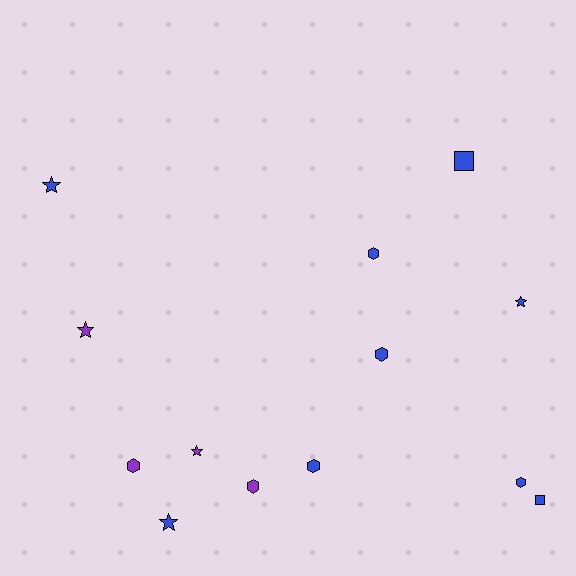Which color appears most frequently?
Blue, with 9 objects.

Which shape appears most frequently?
Hexagon, with 6 objects.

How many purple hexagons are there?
There are 2 purple hexagons.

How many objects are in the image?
There are 13 objects.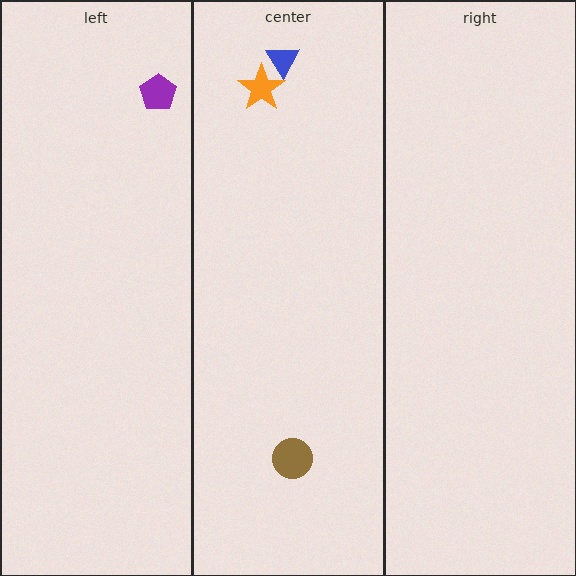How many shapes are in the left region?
1.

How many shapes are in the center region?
3.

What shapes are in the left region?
The purple pentagon.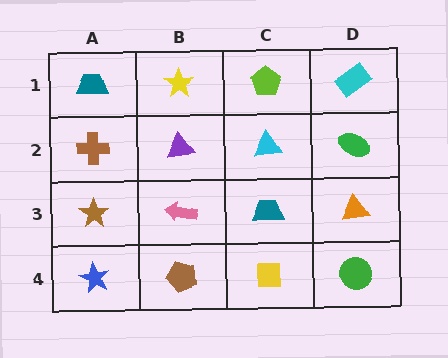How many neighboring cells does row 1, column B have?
3.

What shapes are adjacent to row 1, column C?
A cyan triangle (row 2, column C), a yellow star (row 1, column B), a cyan rectangle (row 1, column D).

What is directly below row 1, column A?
A brown cross.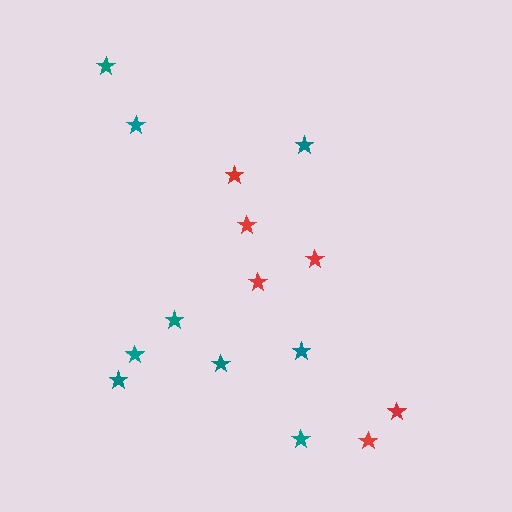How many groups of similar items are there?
There are 2 groups: one group of teal stars (9) and one group of red stars (6).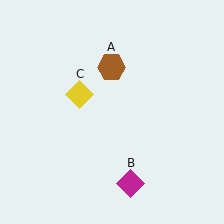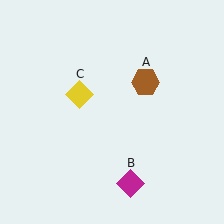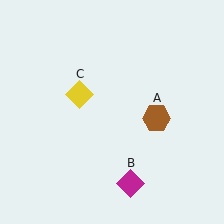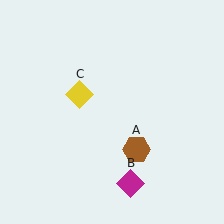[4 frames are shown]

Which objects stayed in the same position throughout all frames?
Magenta diamond (object B) and yellow diamond (object C) remained stationary.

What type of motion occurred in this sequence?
The brown hexagon (object A) rotated clockwise around the center of the scene.